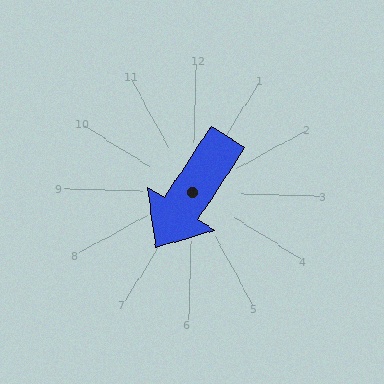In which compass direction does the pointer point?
Southwest.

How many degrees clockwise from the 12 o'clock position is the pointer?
Approximately 212 degrees.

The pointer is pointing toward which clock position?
Roughly 7 o'clock.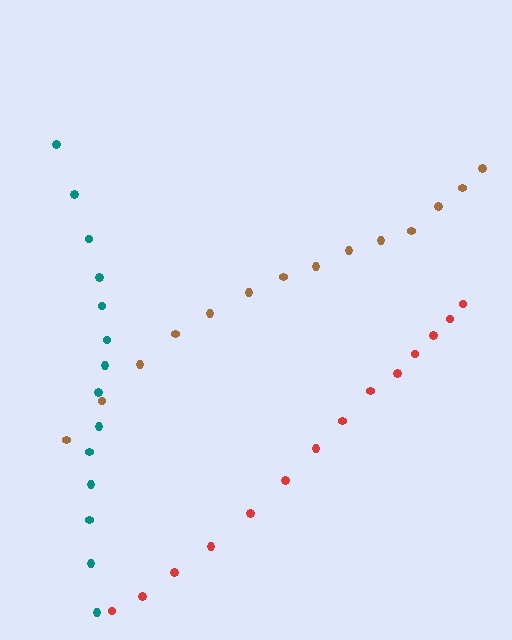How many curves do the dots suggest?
There are 3 distinct paths.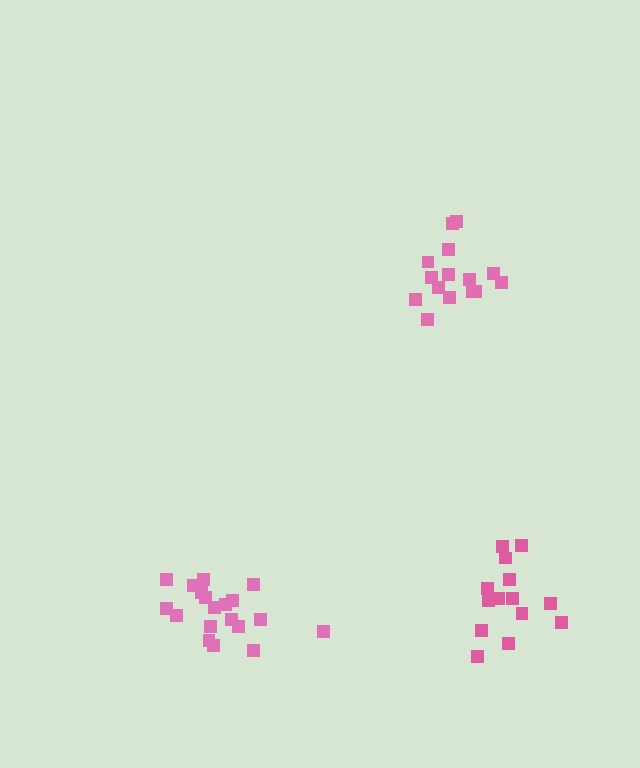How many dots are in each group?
Group 1: 14 dots, Group 2: 15 dots, Group 3: 19 dots (48 total).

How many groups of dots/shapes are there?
There are 3 groups.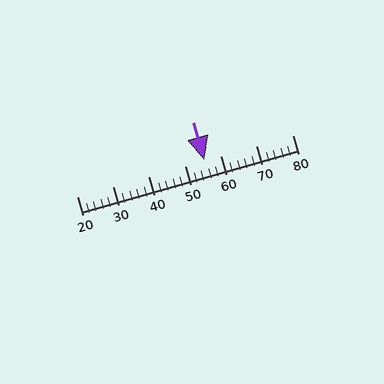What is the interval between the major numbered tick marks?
The major tick marks are spaced 10 units apart.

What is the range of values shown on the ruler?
The ruler shows values from 20 to 80.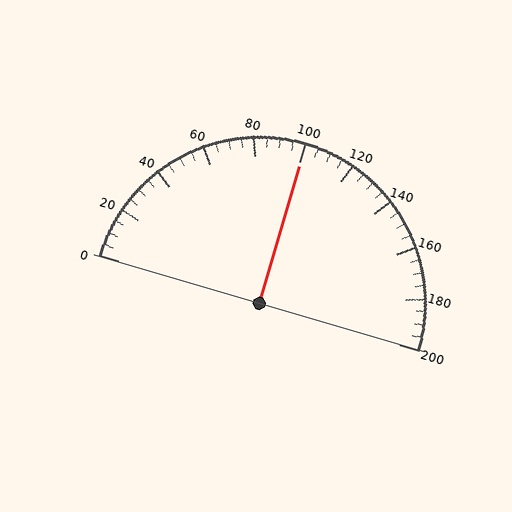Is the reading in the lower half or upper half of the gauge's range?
The reading is in the upper half of the range (0 to 200).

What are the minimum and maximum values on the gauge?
The gauge ranges from 0 to 200.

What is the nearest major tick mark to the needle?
The nearest major tick mark is 100.